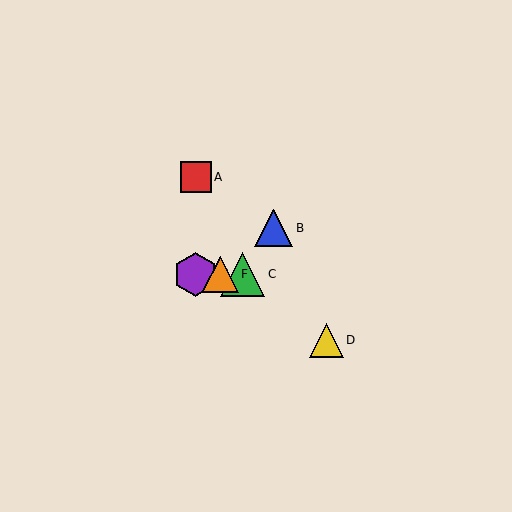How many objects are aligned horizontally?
3 objects (C, E, F) are aligned horizontally.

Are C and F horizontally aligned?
Yes, both are at y≈274.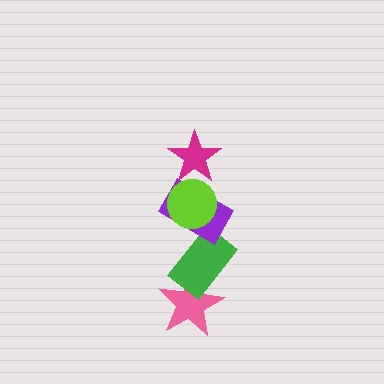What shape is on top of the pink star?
The green rectangle is on top of the pink star.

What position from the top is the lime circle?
The lime circle is 2nd from the top.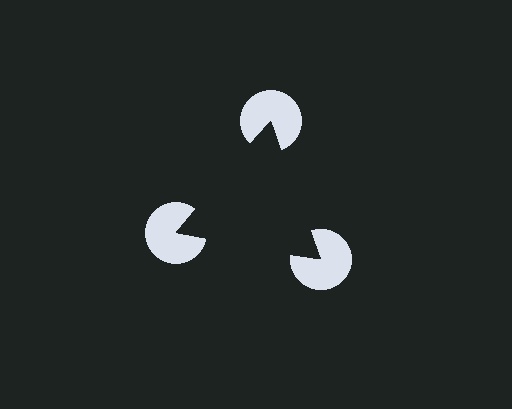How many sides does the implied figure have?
3 sides.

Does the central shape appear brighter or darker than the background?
It typically appears slightly darker than the background, even though no actual brightness change is drawn.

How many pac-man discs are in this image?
There are 3 — one at each vertex of the illusory triangle.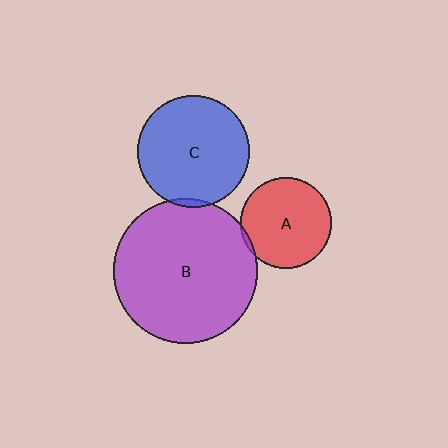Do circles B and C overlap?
Yes.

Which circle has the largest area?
Circle B (purple).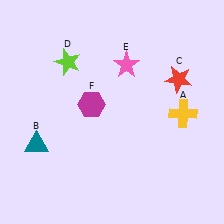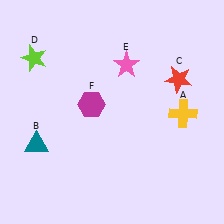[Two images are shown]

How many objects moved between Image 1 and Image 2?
1 object moved between the two images.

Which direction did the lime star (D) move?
The lime star (D) moved left.